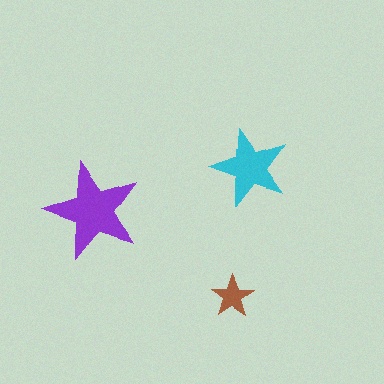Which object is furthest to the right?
The cyan star is rightmost.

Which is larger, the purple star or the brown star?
The purple one.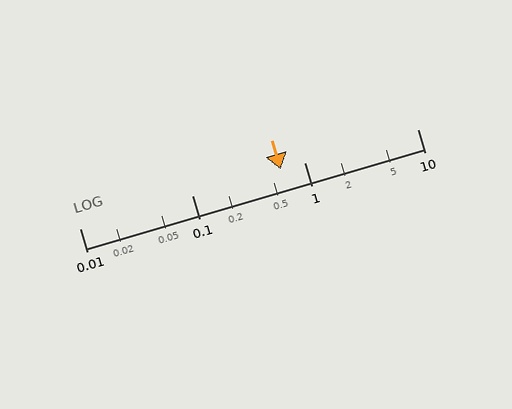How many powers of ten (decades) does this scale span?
The scale spans 3 decades, from 0.01 to 10.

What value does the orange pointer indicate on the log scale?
The pointer indicates approximately 0.61.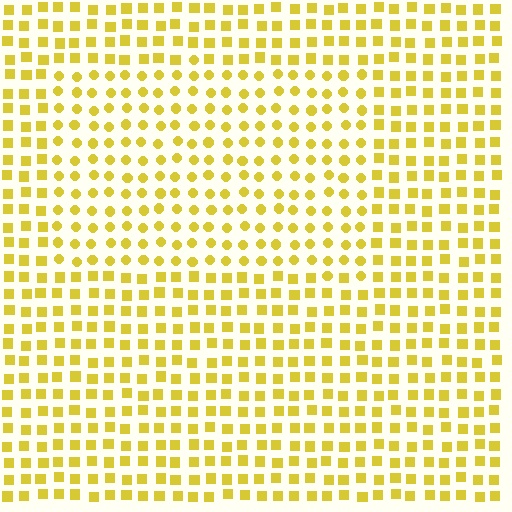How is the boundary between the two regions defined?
The boundary is defined by a change in element shape: circles inside vs. squares outside. All elements share the same color and spacing.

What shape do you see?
I see a rectangle.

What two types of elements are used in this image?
The image uses circles inside the rectangle region and squares outside it.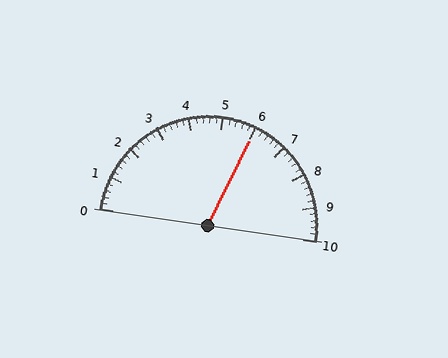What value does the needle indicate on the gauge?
The needle indicates approximately 6.0.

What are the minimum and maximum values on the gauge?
The gauge ranges from 0 to 10.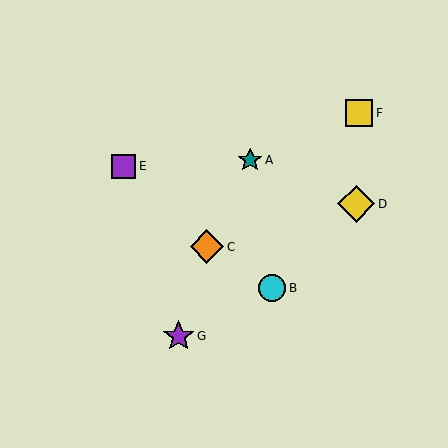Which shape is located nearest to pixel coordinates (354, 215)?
The yellow diamond (labeled D) at (356, 204) is nearest to that location.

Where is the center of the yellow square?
The center of the yellow square is at (359, 113).